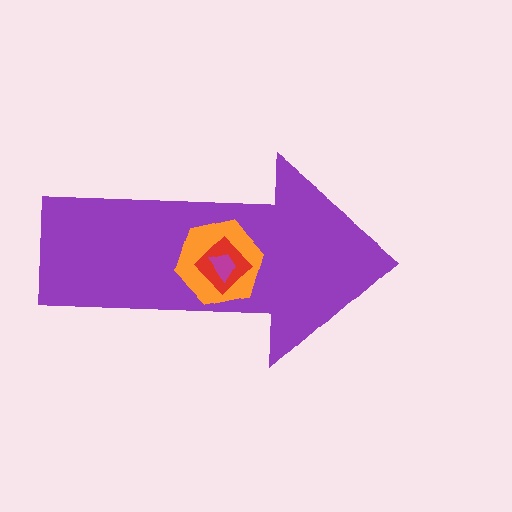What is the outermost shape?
The purple arrow.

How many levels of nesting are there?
4.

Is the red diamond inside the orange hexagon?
Yes.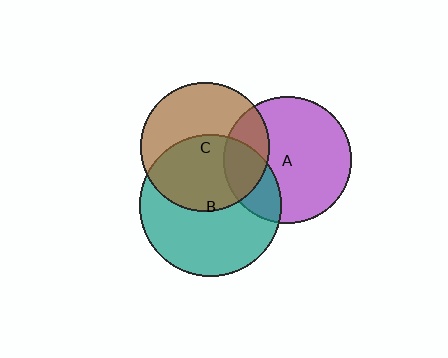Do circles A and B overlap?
Yes.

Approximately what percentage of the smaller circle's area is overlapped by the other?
Approximately 25%.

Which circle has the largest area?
Circle B (teal).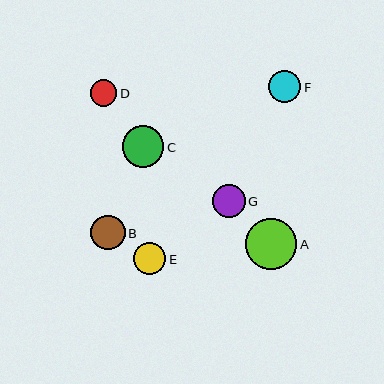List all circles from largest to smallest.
From largest to smallest: A, C, B, G, F, E, D.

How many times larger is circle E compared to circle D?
Circle E is approximately 1.2 times the size of circle D.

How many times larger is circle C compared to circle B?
Circle C is approximately 1.2 times the size of circle B.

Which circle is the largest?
Circle A is the largest with a size of approximately 52 pixels.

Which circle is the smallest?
Circle D is the smallest with a size of approximately 27 pixels.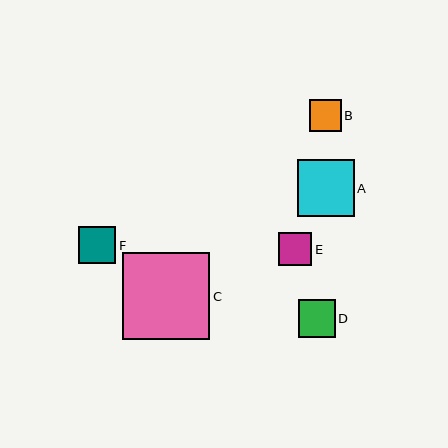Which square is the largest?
Square C is the largest with a size of approximately 88 pixels.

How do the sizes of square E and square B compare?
Square E and square B are approximately the same size.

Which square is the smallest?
Square B is the smallest with a size of approximately 32 pixels.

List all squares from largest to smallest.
From largest to smallest: C, A, D, F, E, B.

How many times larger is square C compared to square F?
Square C is approximately 2.4 times the size of square F.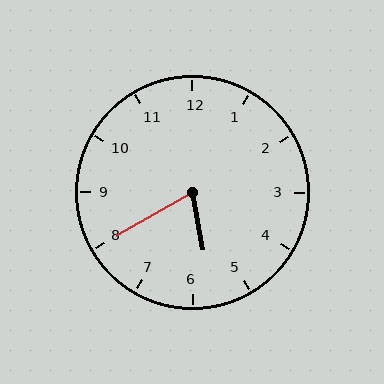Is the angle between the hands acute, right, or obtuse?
It is acute.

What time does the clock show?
5:40.